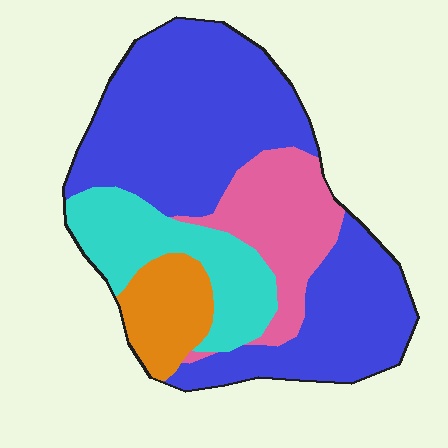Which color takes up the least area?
Orange, at roughly 10%.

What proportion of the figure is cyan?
Cyan takes up between a sixth and a third of the figure.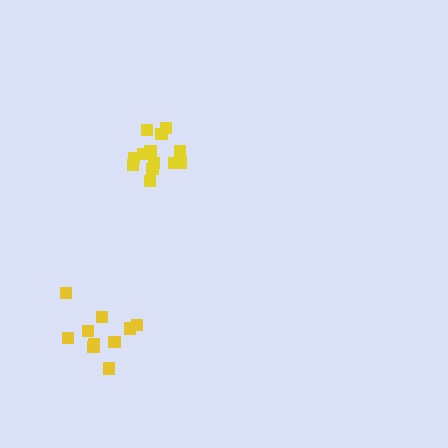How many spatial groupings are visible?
There are 2 spatial groupings.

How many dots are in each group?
Group 1: 13 dots, Group 2: 10 dots (23 total).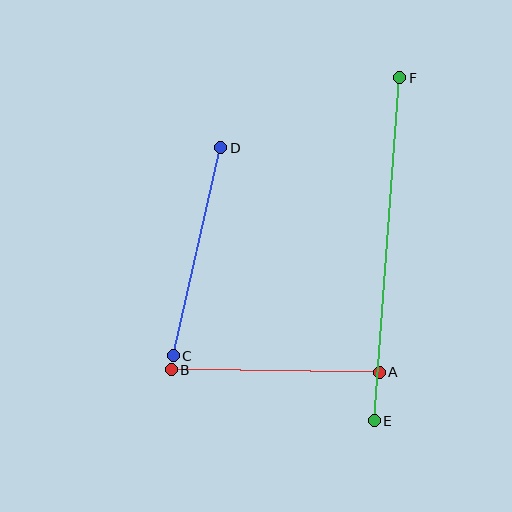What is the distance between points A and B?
The distance is approximately 208 pixels.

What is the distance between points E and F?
The distance is approximately 344 pixels.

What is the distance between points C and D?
The distance is approximately 213 pixels.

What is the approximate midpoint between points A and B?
The midpoint is at approximately (275, 371) pixels.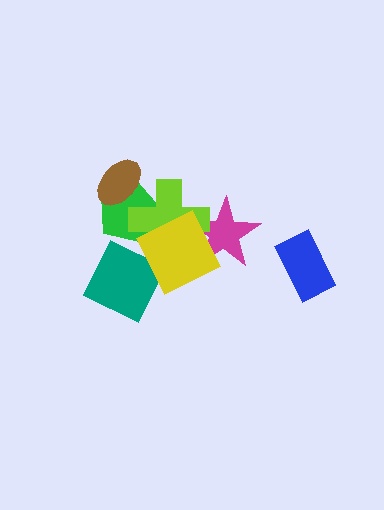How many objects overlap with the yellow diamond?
4 objects overlap with the yellow diamond.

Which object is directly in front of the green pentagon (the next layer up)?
The brown ellipse is directly in front of the green pentagon.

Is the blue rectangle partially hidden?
No, no other shape covers it.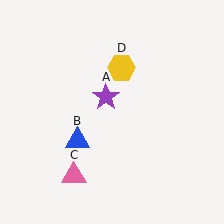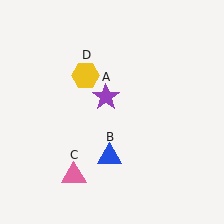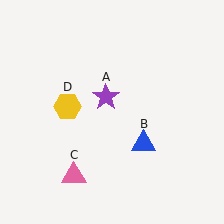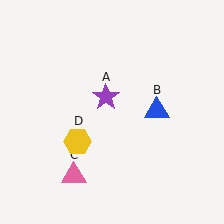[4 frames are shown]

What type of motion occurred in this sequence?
The blue triangle (object B), yellow hexagon (object D) rotated counterclockwise around the center of the scene.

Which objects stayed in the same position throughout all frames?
Purple star (object A) and pink triangle (object C) remained stationary.